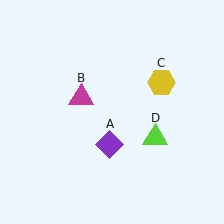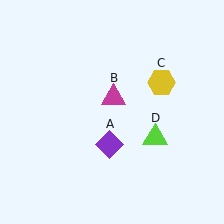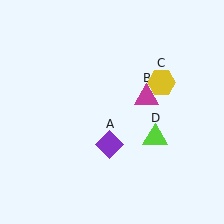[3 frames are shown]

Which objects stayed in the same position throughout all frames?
Purple diamond (object A) and yellow hexagon (object C) and lime triangle (object D) remained stationary.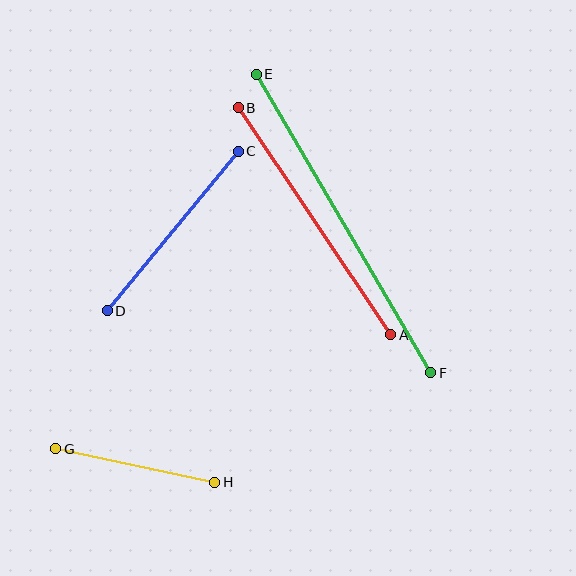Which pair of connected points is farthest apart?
Points E and F are farthest apart.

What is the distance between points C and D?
The distance is approximately 206 pixels.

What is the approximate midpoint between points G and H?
The midpoint is at approximately (135, 465) pixels.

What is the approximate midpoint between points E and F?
The midpoint is at approximately (343, 224) pixels.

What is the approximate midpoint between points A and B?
The midpoint is at approximately (315, 221) pixels.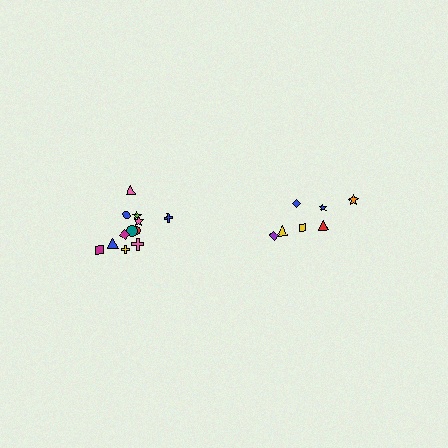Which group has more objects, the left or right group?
The left group.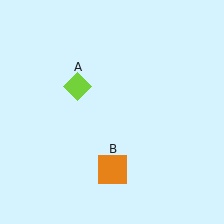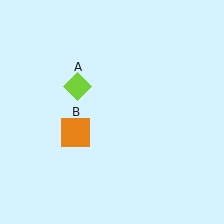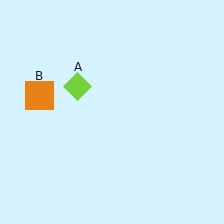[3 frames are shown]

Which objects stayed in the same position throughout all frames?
Lime diamond (object A) remained stationary.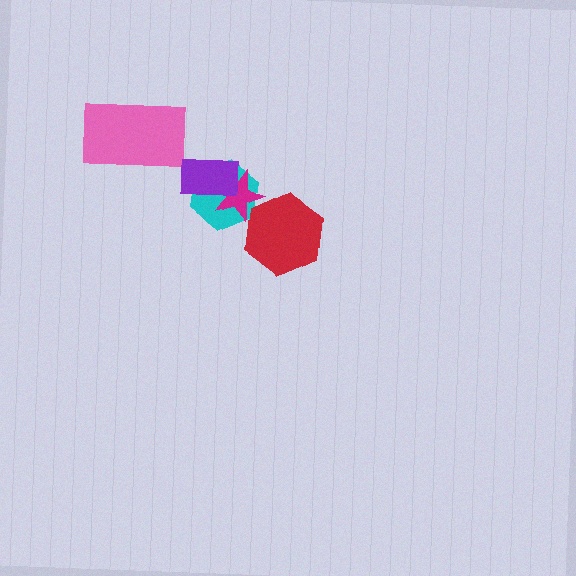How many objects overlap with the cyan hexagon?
2 objects overlap with the cyan hexagon.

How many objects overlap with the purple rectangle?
2 objects overlap with the purple rectangle.